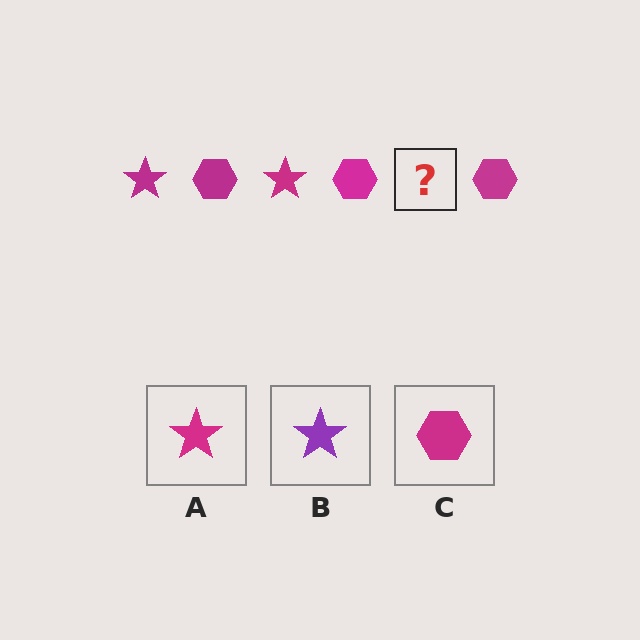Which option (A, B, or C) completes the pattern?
A.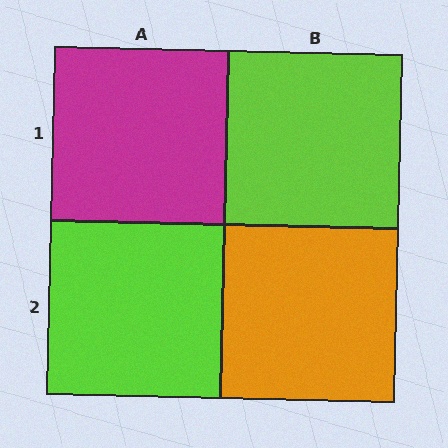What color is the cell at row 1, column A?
Magenta.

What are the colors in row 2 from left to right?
Lime, orange.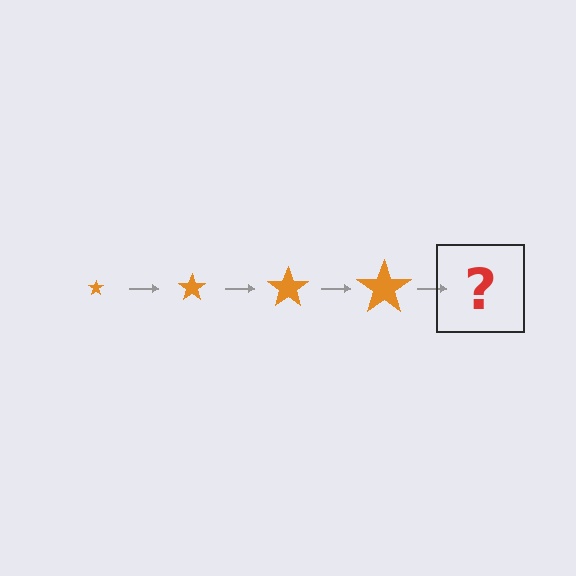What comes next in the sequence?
The next element should be an orange star, larger than the previous one.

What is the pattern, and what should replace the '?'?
The pattern is that the star gets progressively larger each step. The '?' should be an orange star, larger than the previous one.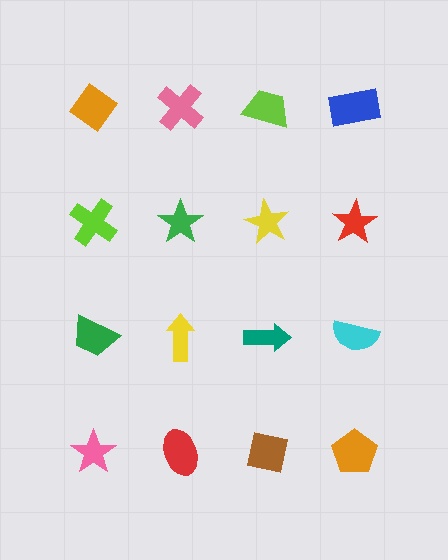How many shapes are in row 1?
4 shapes.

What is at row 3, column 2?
A yellow arrow.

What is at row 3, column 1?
A green trapezoid.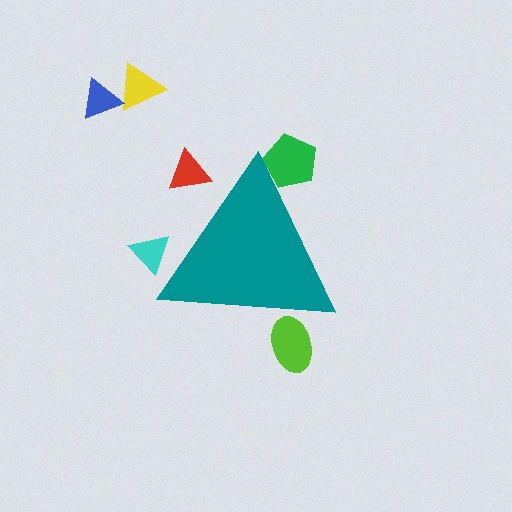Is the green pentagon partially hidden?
Yes, the green pentagon is partially hidden behind the teal triangle.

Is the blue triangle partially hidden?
No, the blue triangle is fully visible.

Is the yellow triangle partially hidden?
No, the yellow triangle is fully visible.